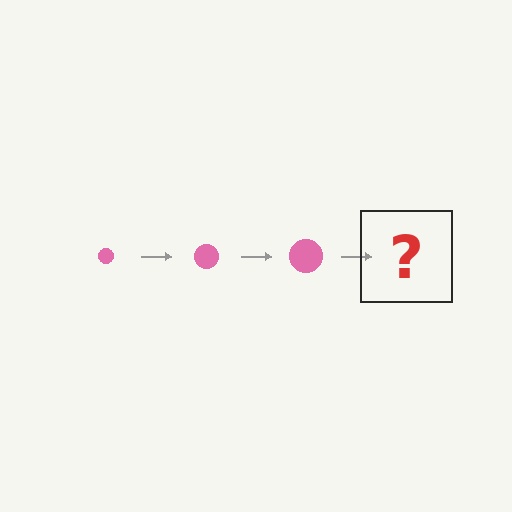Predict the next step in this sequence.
The next step is a pink circle, larger than the previous one.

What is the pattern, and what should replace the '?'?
The pattern is that the circle gets progressively larger each step. The '?' should be a pink circle, larger than the previous one.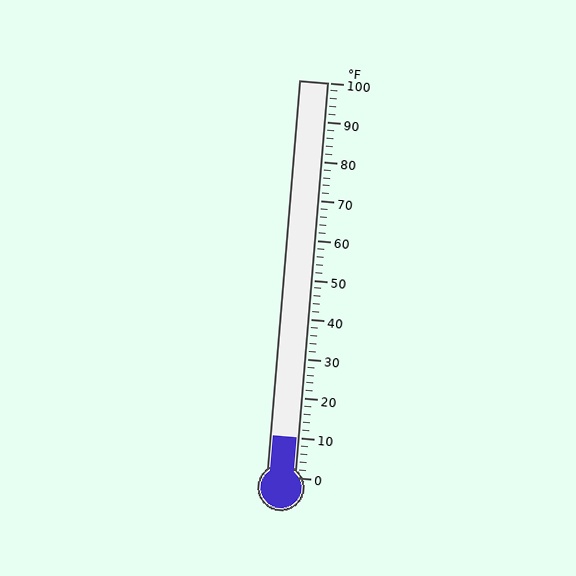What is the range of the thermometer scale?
The thermometer scale ranges from 0°F to 100°F.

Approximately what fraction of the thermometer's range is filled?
The thermometer is filled to approximately 10% of its range.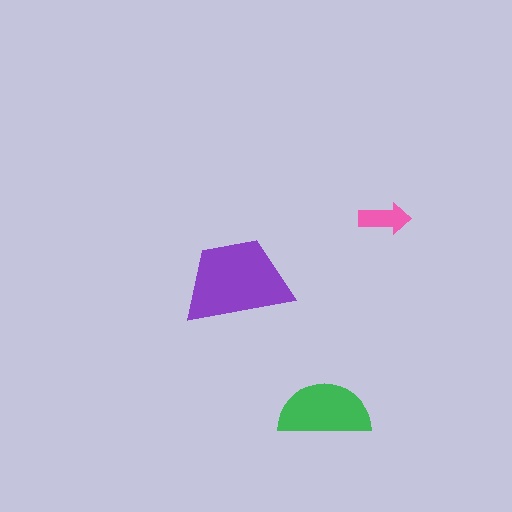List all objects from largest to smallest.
The purple trapezoid, the green semicircle, the pink arrow.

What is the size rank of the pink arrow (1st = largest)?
3rd.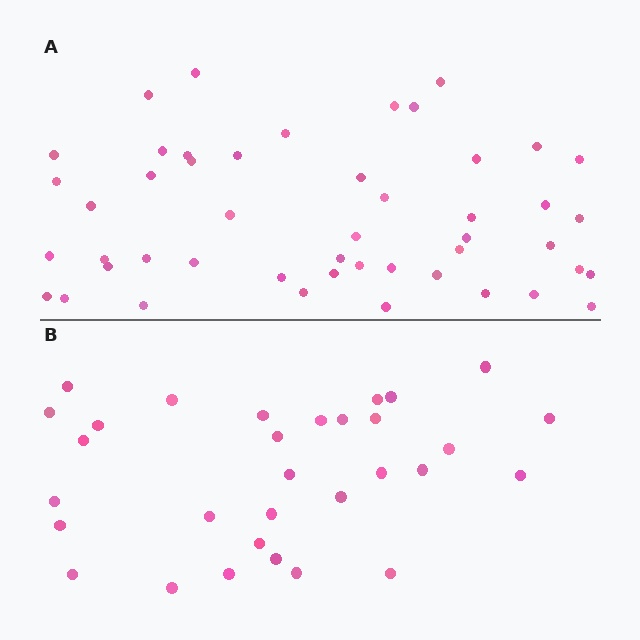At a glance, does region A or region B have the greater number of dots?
Region A (the top region) has more dots.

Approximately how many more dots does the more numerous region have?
Region A has approximately 15 more dots than region B.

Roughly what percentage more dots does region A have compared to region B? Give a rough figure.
About 55% more.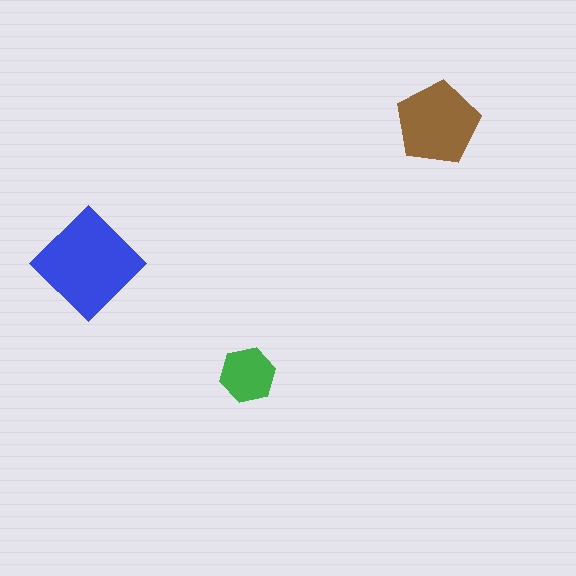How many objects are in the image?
There are 3 objects in the image.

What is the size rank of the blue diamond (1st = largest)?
1st.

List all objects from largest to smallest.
The blue diamond, the brown pentagon, the green hexagon.